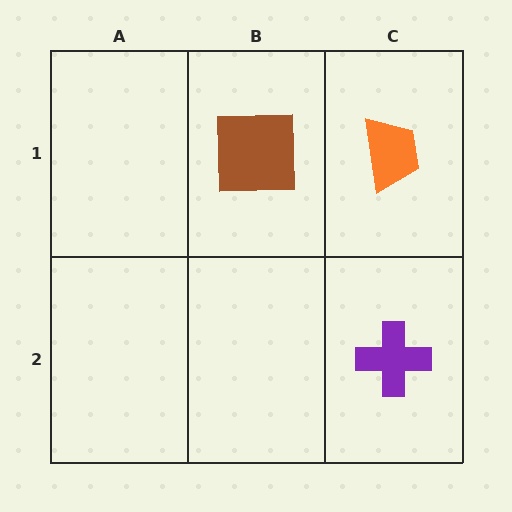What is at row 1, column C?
An orange trapezoid.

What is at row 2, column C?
A purple cross.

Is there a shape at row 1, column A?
No, that cell is empty.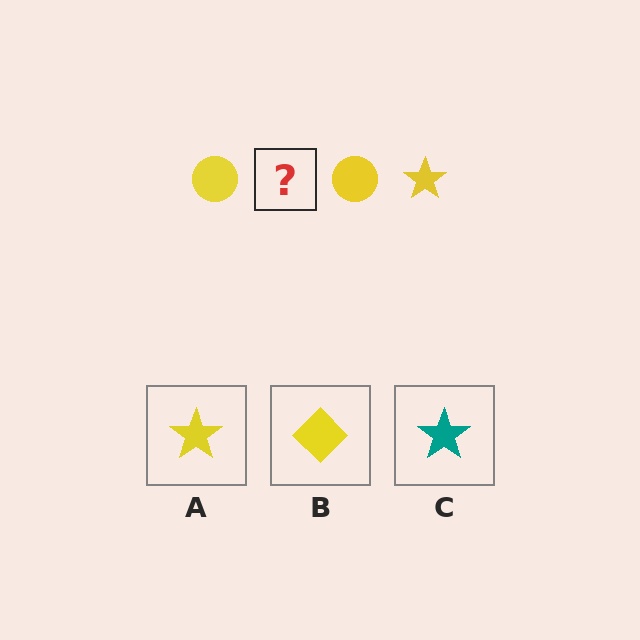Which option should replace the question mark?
Option A.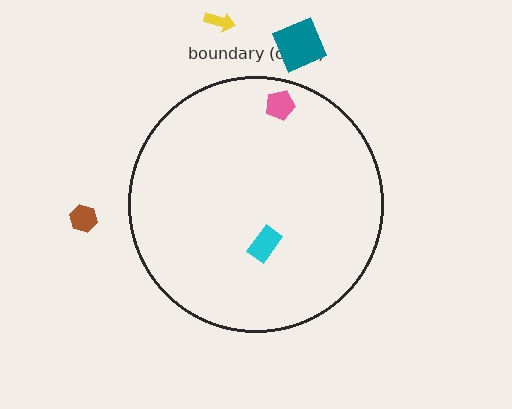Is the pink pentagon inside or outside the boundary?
Inside.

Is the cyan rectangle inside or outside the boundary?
Inside.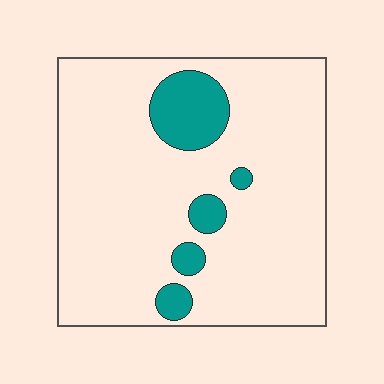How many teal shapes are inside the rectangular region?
5.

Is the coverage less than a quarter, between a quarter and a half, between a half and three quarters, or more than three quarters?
Less than a quarter.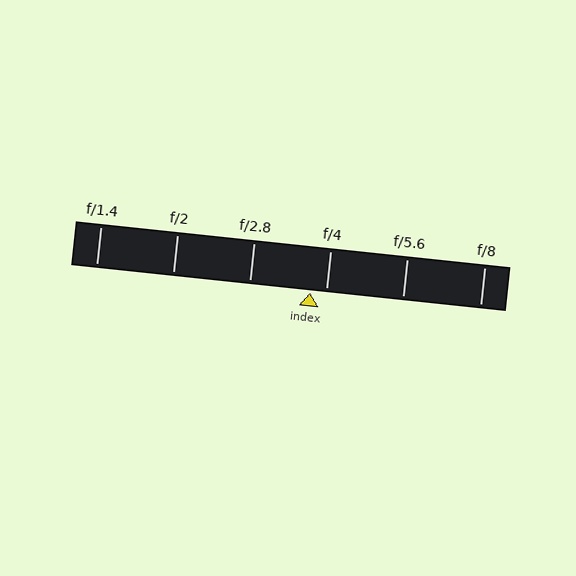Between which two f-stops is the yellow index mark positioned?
The index mark is between f/2.8 and f/4.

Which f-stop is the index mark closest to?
The index mark is closest to f/4.